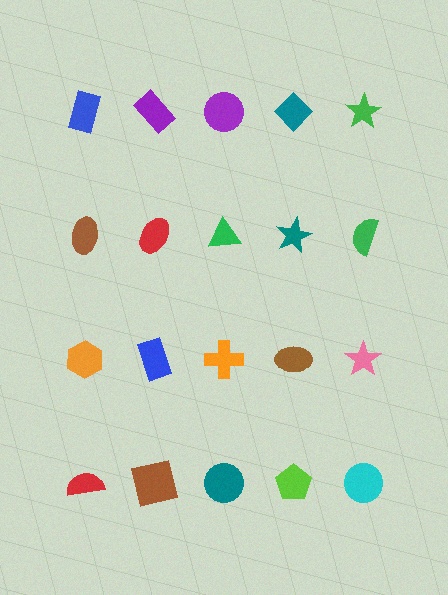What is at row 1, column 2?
A purple rectangle.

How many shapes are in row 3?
5 shapes.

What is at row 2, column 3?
A green triangle.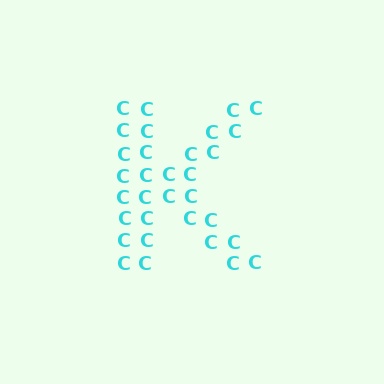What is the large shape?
The large shape is the letter K.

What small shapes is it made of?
It is made of small letter C's.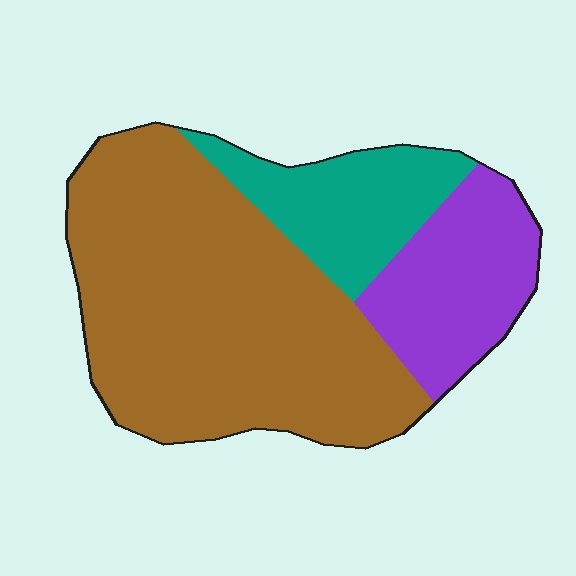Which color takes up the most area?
Brown, at roughly 60%.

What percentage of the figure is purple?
Purple takes up less than a quarter of the figure.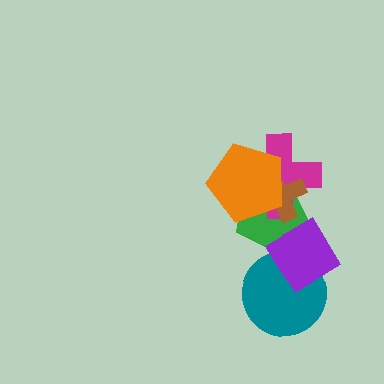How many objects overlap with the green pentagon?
4 objects overlap with the green pentagon.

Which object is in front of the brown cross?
The orange pentagon is in front of the brown cross.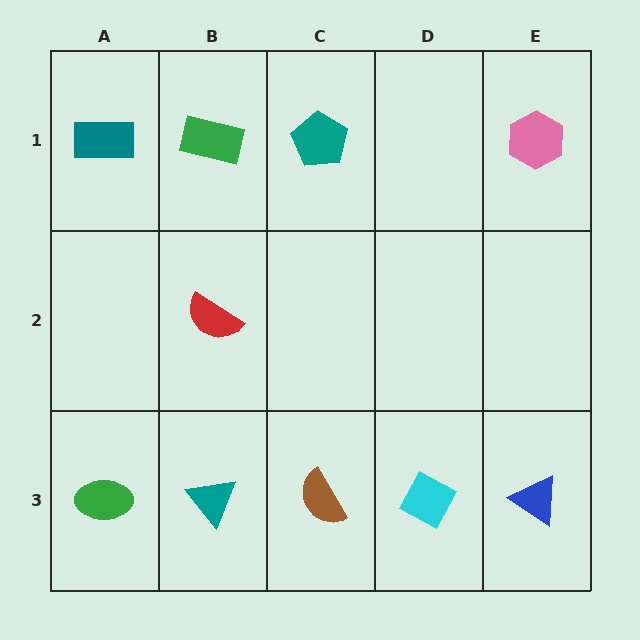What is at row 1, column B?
A green rectangle.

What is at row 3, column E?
A blue triangle.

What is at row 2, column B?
A red semicircle.